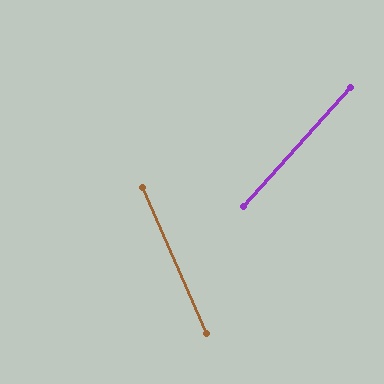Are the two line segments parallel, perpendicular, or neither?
Neither parallel nor perpendicular — they differ by about 66°.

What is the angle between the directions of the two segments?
Approximately 66 degrees.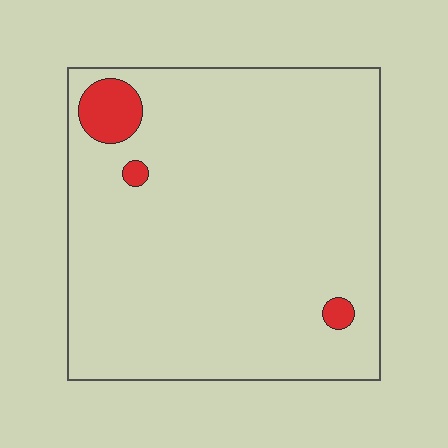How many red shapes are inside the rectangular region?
3.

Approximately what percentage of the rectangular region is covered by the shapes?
Approximately 5%.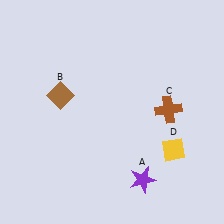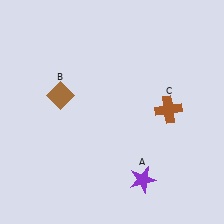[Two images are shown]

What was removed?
The yellow diamond (D) was removed in Image 2.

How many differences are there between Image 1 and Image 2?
There is 1 difference between the two images.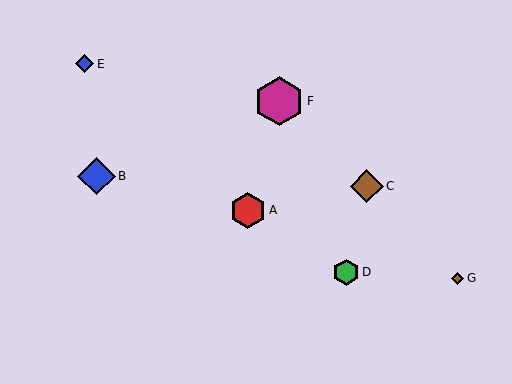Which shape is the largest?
The magenta hexagon (labeled F) is the largest.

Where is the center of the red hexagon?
The center of the red hexagon is at (248, 210).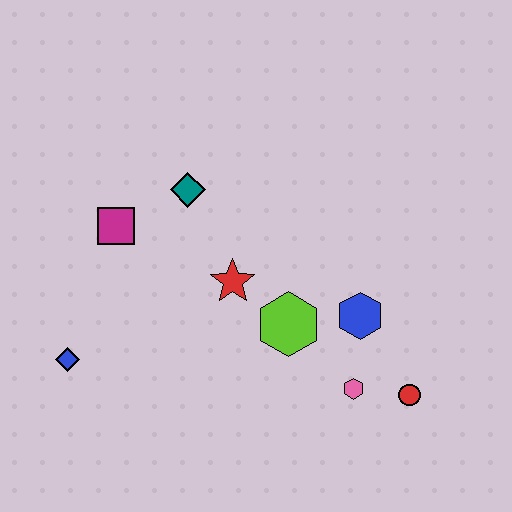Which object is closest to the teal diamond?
The magenta square is closest to the teal diamond.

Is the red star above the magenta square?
No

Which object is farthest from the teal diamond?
The red circle is farthest from the teal diamond.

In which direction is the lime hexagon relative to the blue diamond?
The lime hexagon is to the right of the blue diamond.